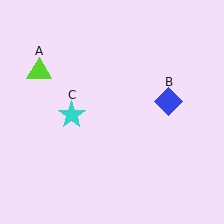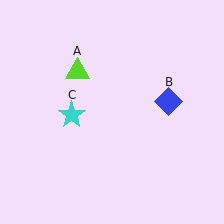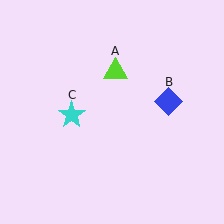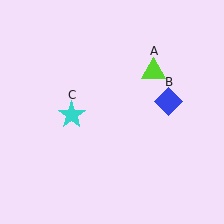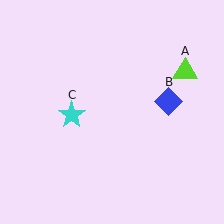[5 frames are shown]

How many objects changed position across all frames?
1 object changed position: lime triangle (object A).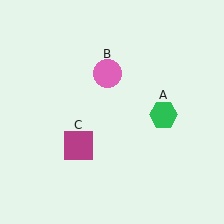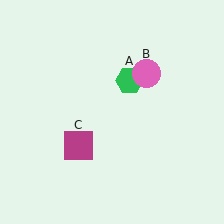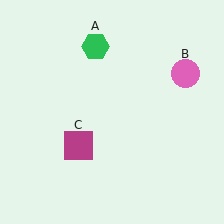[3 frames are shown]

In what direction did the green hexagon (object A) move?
The green hexagon (object A) moved up and to the left.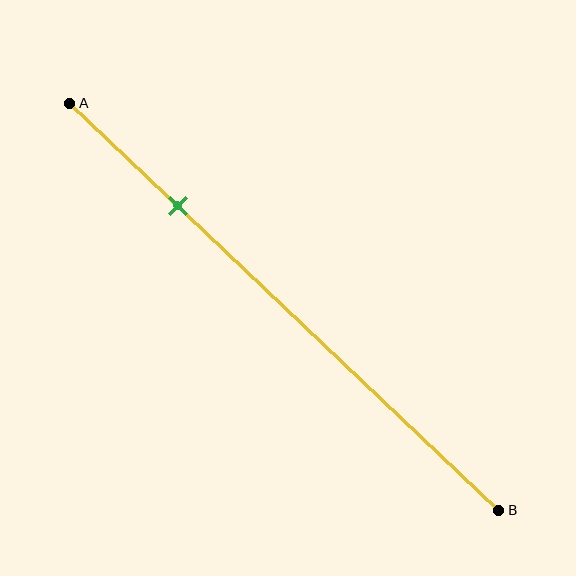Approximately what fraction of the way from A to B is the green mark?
The green mark is approximately 25% of the way from A to B.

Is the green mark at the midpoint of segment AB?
No, the mark is at about 25% from A, not at the 50% midpoint.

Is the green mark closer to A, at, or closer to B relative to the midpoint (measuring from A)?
The green mark is closer to point A than the midpoint of segment AB.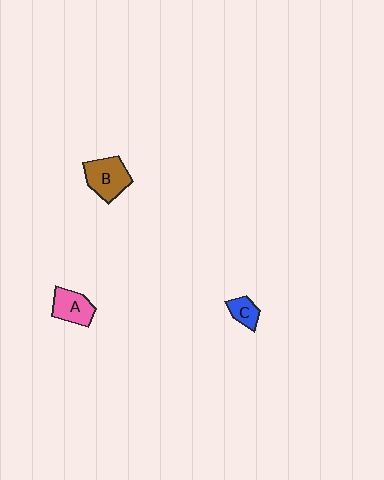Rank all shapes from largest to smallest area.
From largest to smallest: B (brown), A (pink), C (blue).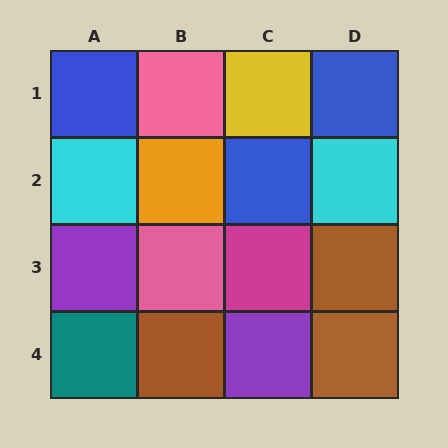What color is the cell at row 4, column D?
Brown.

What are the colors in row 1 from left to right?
Blue, pink, yellow, blue.